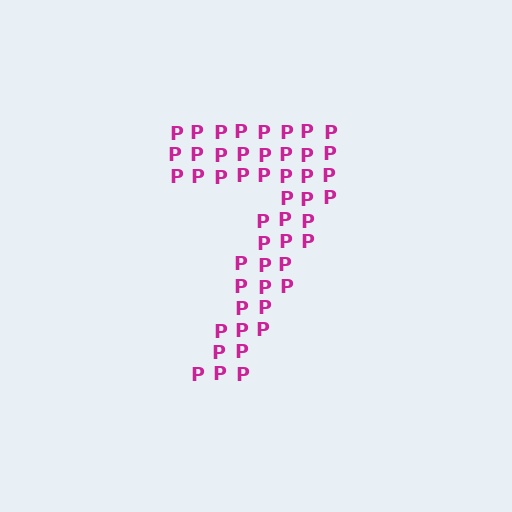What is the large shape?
The large shape is the digit 7.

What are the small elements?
The small elements are letter P's.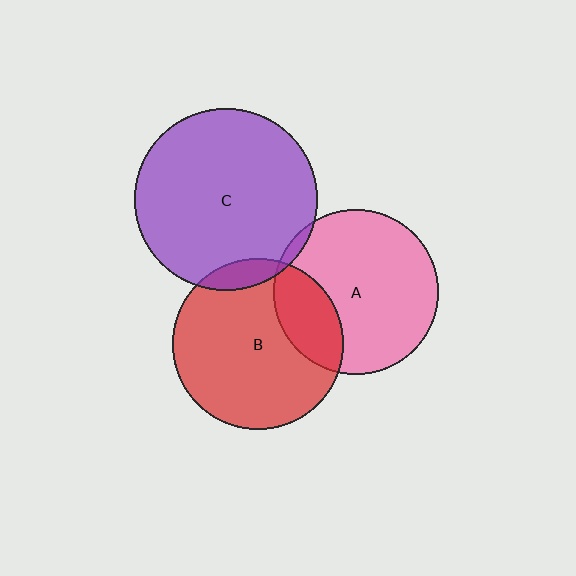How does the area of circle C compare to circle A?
Approximately 1.2 times.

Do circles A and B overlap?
Yes.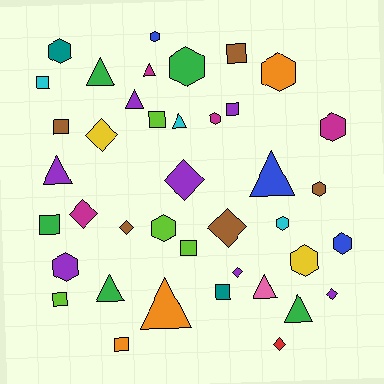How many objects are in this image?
There are 40 objects.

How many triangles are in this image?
There are 10 triangles.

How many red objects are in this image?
There is 1 red object.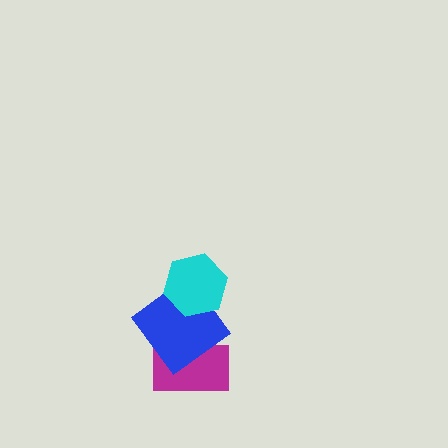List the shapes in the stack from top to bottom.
From top to bottom: the cyan hexagon, the blue diamond, the magenta rectangle.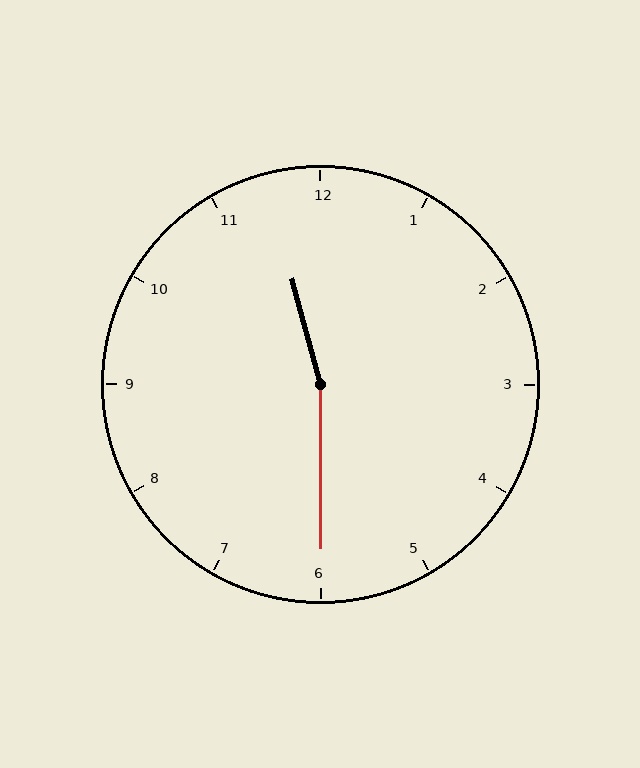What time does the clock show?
11:30.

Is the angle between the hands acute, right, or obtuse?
It is obtuse.